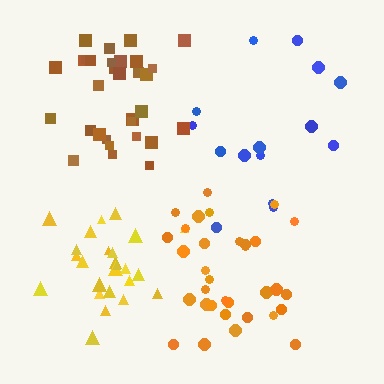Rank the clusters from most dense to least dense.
yellow, brown, orange, blue.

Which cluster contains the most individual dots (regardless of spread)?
Orange (33).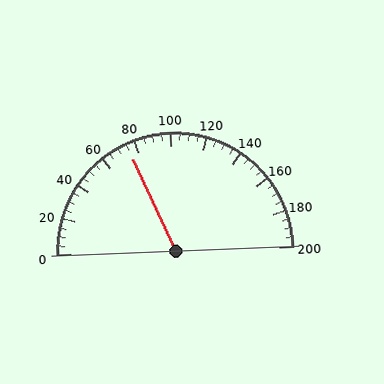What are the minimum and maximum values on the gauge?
The gauge ranges from 0 to 200.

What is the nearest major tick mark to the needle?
The nearest major tick mark is 80.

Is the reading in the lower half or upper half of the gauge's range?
The reading is in the lower half of the range (0 to 200).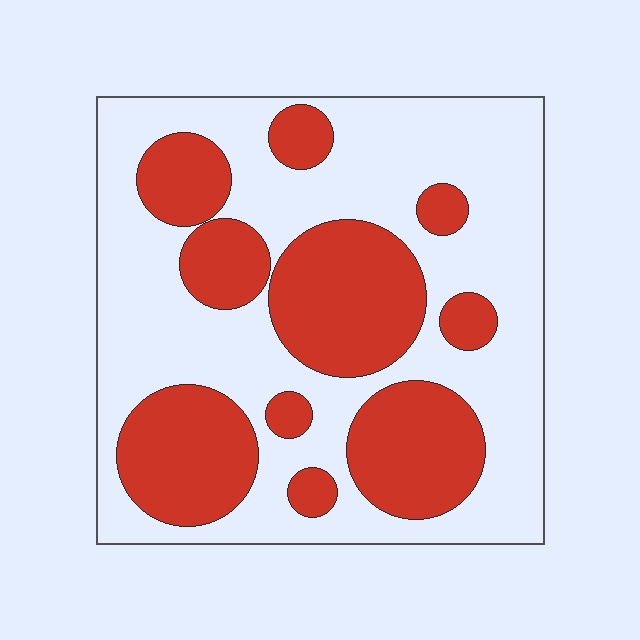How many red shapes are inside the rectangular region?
10.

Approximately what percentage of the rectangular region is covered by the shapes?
Approximately 40%.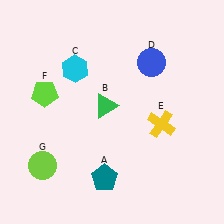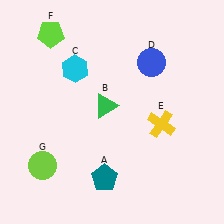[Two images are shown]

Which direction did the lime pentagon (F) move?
The lime pentagon (F) moved up.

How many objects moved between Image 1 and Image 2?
1 object moved between the two images.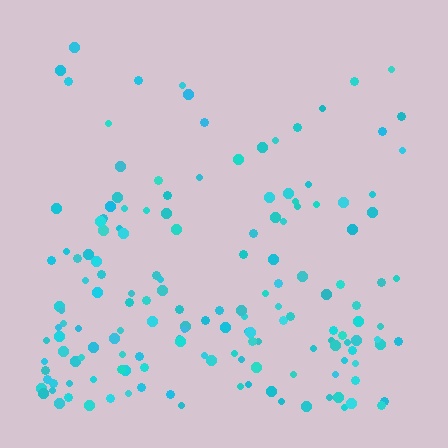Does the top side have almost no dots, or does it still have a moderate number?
Still a moderate number, just noticeably fewer than the bottom.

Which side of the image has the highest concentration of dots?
The bottom.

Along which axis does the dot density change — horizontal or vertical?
Vertical.